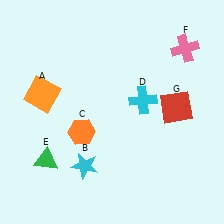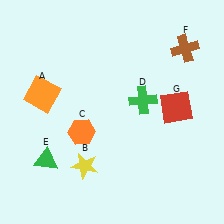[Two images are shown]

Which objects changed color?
B changed from cyan to yellow. D changed from cyan to green. F changed from pink to brown.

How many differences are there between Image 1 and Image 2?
There are 3 differences between the two images.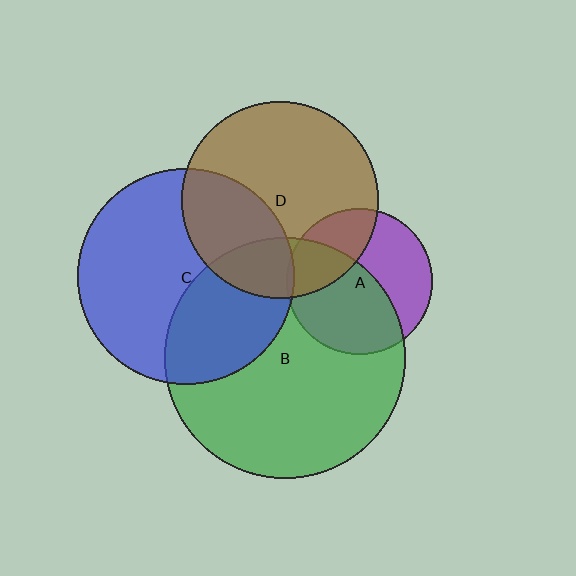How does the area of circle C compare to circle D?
Approximately 1.2 times.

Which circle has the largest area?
Circle B (green).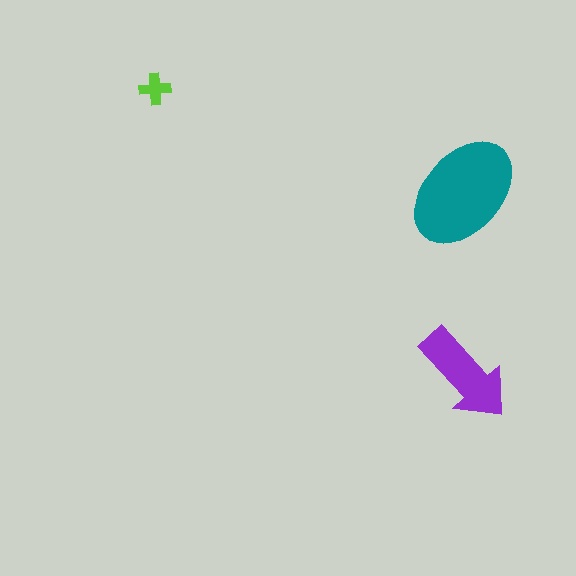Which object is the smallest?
The lime cross.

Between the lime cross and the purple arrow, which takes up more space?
The purple arrow.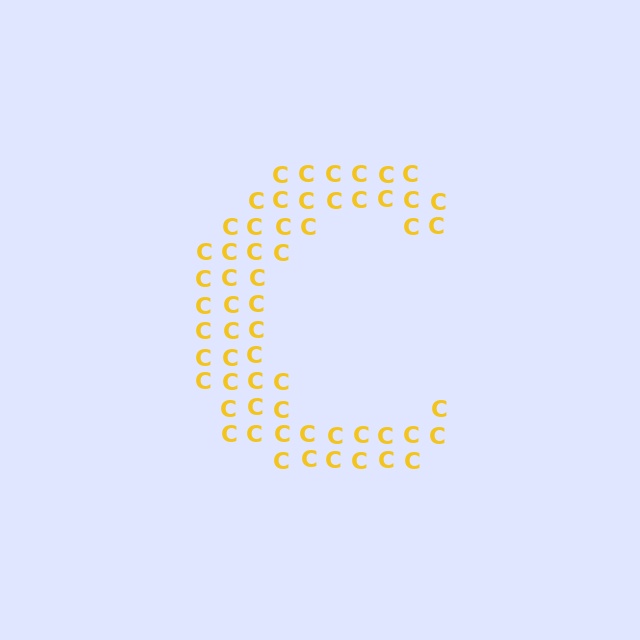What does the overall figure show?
The overall figure shows the letter C.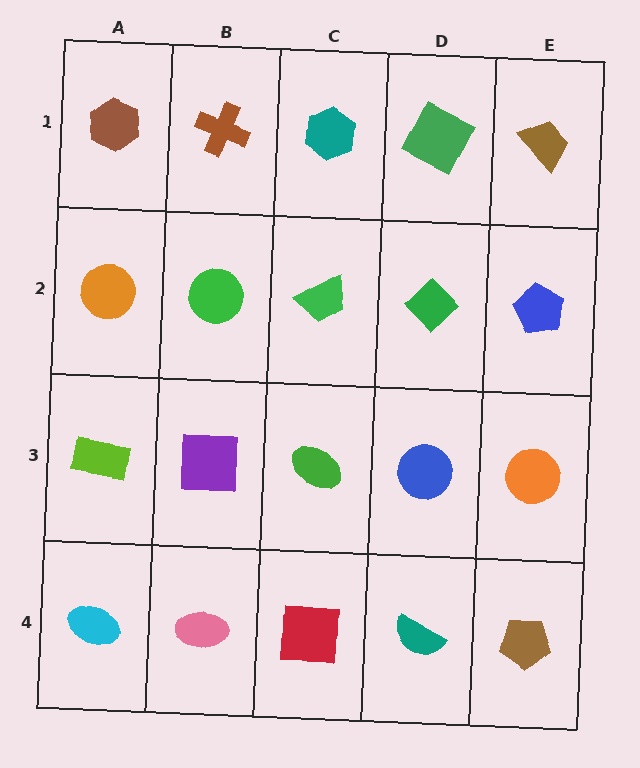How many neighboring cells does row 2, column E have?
3.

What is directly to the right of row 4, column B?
A red square.